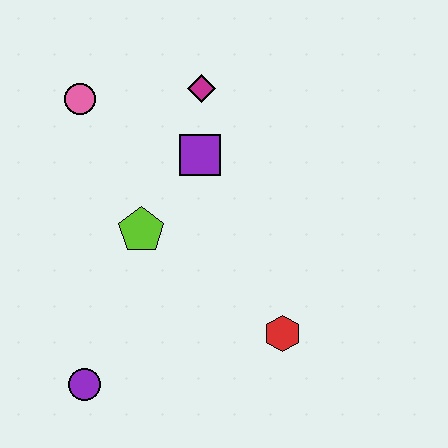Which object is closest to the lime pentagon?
The purple square is closest to the lime pentagon.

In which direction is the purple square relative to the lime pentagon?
The purple square is above the lime pentagon.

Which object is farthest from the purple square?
The purple circle is farthest from the purple square.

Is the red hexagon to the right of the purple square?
Yes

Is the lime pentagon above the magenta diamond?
No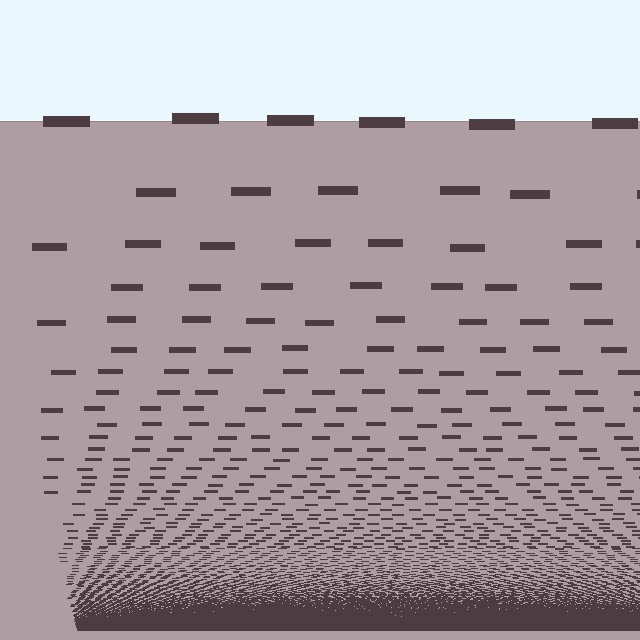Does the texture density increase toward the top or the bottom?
Density increases toward the bottom.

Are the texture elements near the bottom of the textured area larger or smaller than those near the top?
Smaller. The gradient is inverted — elements near the bottom are smaller and denser.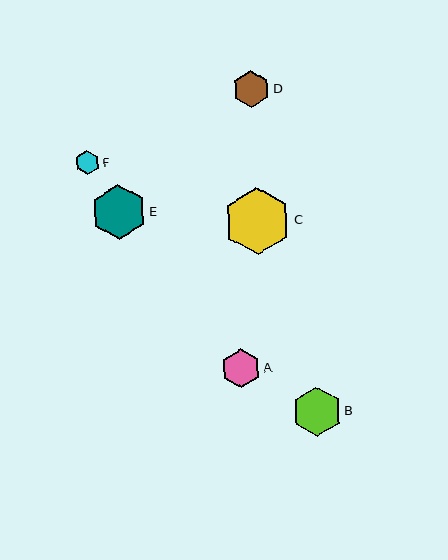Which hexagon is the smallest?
Hexagon F is the smallest with a size of approximately 24 pixels.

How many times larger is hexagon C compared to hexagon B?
Hexagon C is approximately 1.4 times the size of hexagon B.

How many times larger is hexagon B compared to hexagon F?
Hexagon B is approximately 2.0 times the size of hexagon F.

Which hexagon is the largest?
Hexagon C is the largest with a size of approximately 68 pixels.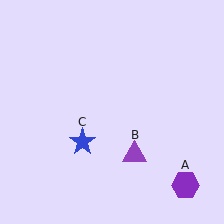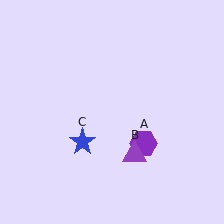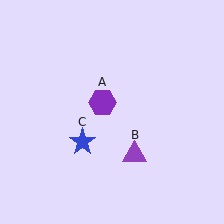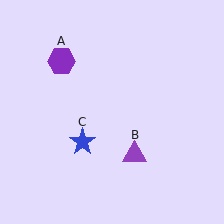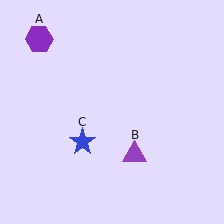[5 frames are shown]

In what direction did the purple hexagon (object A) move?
The purple hexagon (object A) moved up and to the left.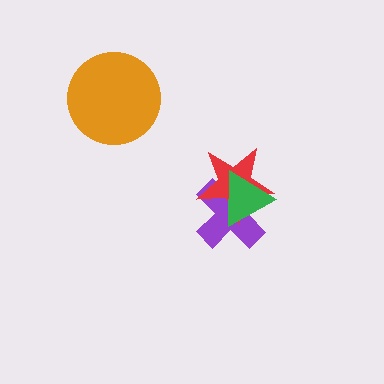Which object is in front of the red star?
The green triangle is in front of the red star.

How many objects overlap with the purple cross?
2 objects overlap with the purple cross.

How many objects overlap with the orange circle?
0 objects overlap with the orange circle.